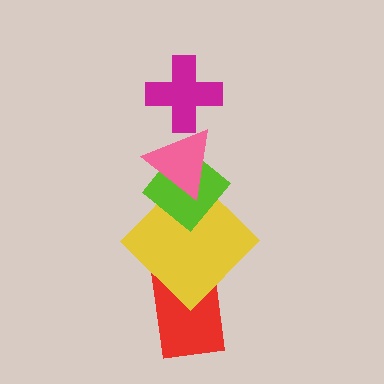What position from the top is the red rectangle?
The red rectangle is 5th from the top.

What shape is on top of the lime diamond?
The pink triangle is on top of the lime diamond.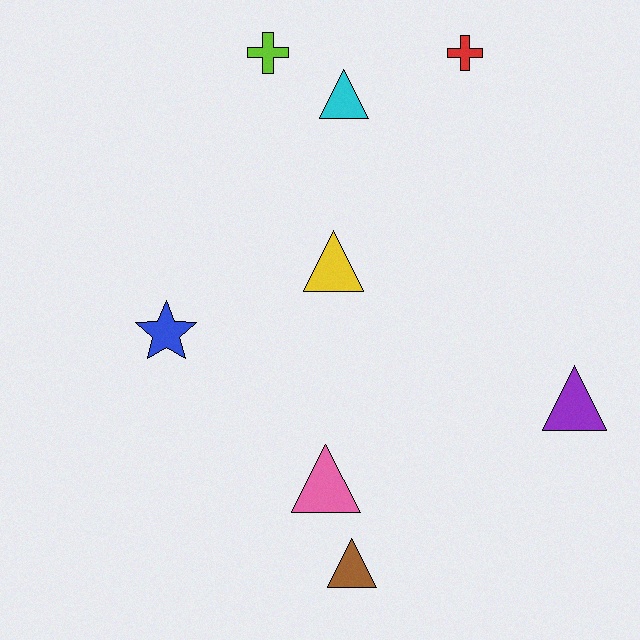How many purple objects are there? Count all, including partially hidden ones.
There is 1 purple object.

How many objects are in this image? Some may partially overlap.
There are 8 objects.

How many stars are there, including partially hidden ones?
There is 1 star.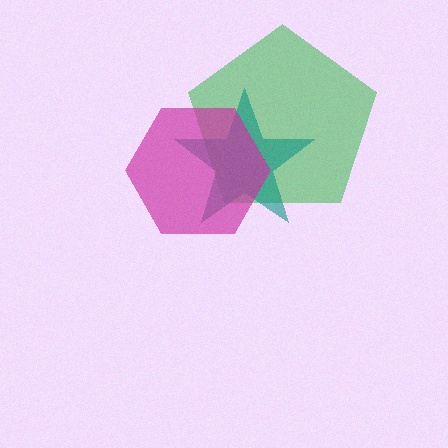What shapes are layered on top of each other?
The layered shapes are: a green pentagon, a teal star, a magenta hexagon.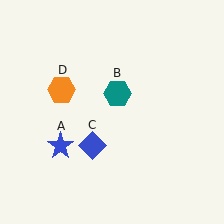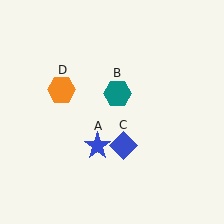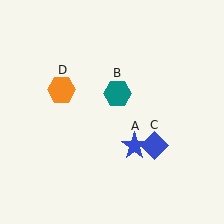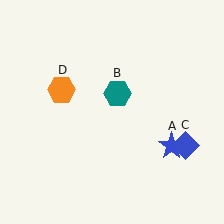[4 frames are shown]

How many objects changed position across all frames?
2 objects changed position: blue star (object A), blue diamond (object C).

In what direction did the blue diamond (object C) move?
The blue diamond (object C) moved right.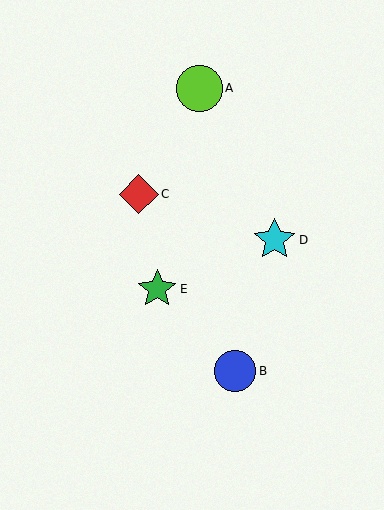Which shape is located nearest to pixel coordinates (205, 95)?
The lime circle (labeled A) at (199, 88) is nearest to that location.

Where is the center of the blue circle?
The center of the blue circle is at (235, 371).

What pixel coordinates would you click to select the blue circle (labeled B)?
Click at (235, 371) to select the blue circle B.